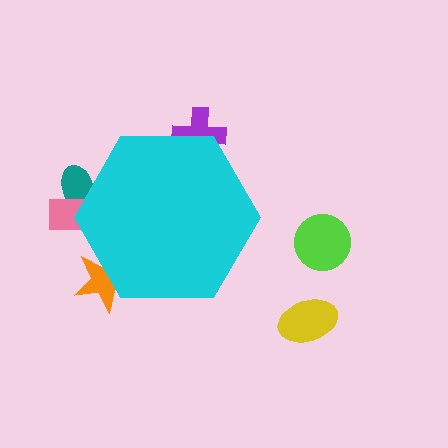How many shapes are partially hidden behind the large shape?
4 shapes are partially hidden.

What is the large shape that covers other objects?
A cyan hexagon.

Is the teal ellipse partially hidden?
Yes, the teal ellipse is partially hidden behind the cyan hexagon.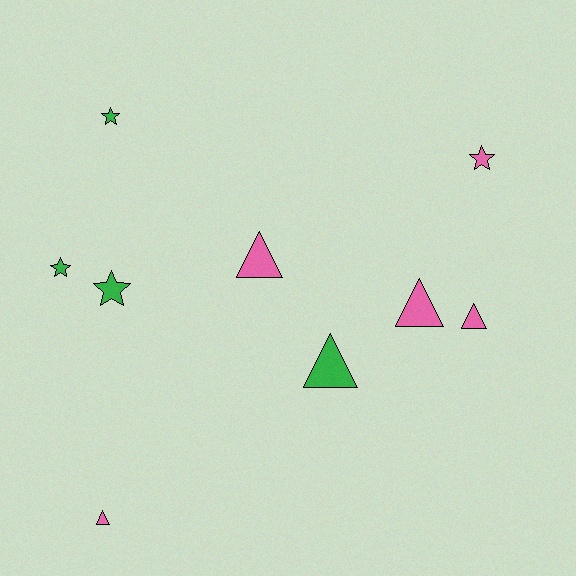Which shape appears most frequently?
Triangle, with 5 objects.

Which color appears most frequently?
Pink, with 5 objects.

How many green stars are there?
There are 3 green stars.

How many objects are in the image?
There are 9 objects.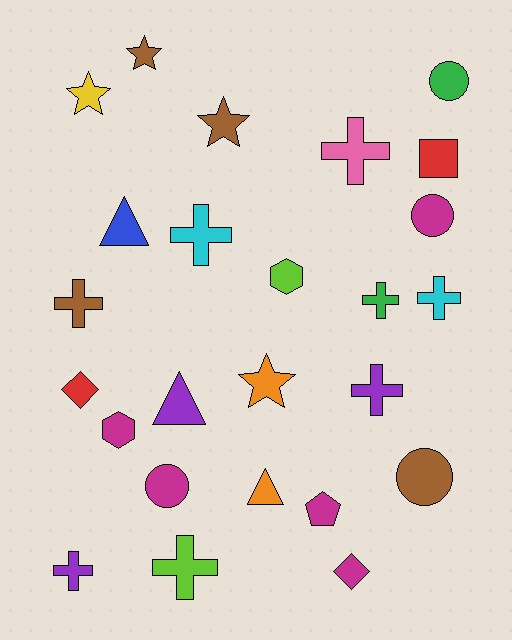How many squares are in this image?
There is 1 square.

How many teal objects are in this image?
There are no teal objects.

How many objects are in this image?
There are 25 objects.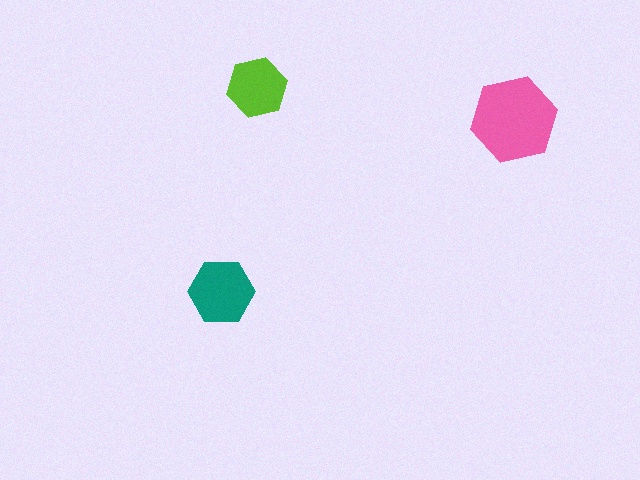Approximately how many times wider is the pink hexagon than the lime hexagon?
About 1.5 times wider.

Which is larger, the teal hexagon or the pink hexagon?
The pink one.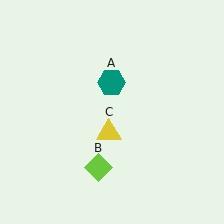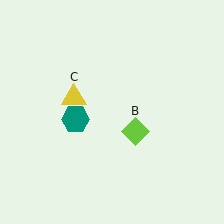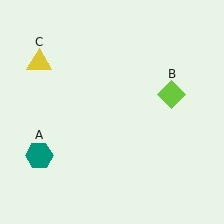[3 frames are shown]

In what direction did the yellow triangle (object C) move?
The yellow triangle (object C) moved up and to the left.